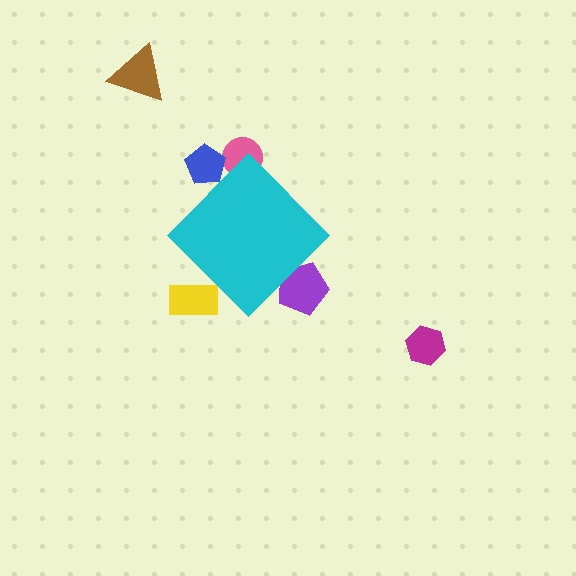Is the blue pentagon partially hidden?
Yes, the blue pentagon is partially hidden behind the cyan diamond.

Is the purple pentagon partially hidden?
Yes, the purple pentagon is partially hidden behind the cyan diamond.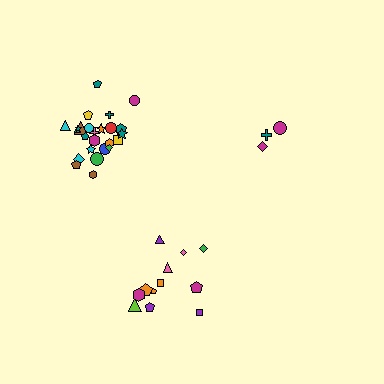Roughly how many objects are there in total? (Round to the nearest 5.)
Roughly 40 objects in total.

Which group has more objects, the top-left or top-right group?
The top-left group.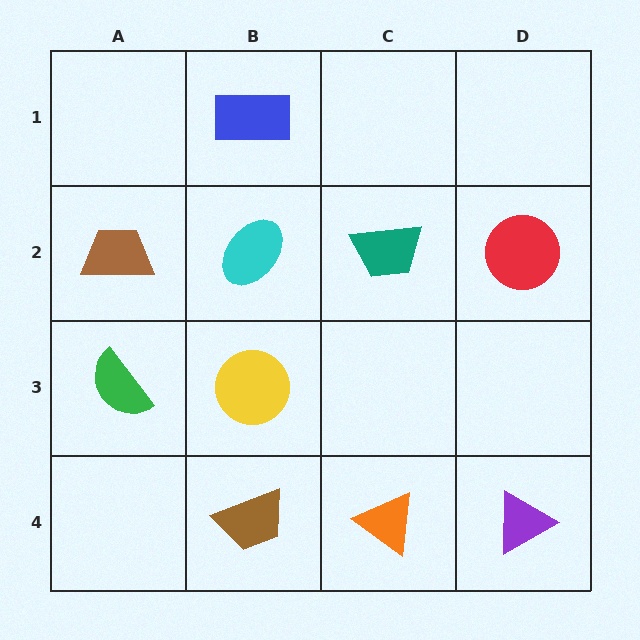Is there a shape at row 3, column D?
No, that cell is empty.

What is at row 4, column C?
An orange triangle.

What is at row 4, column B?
A brown trapezoid.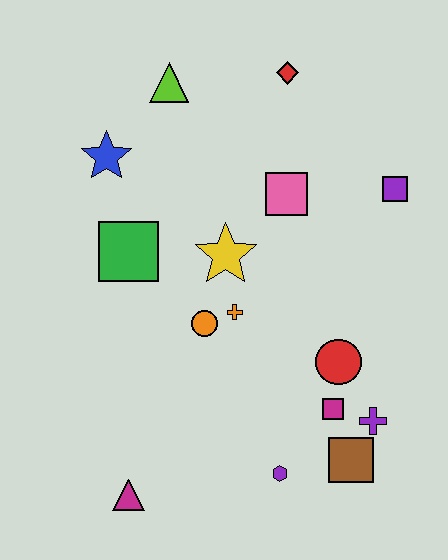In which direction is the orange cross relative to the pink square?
The orange cross is below the pink square.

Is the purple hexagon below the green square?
Yes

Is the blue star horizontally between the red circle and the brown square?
No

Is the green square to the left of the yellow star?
Yes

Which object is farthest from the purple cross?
The lime triangle is farthest from the purple cross.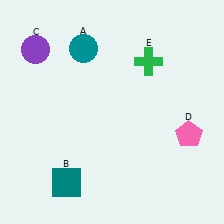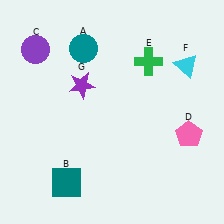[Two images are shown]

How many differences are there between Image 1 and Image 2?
There are 2 differences between the two images.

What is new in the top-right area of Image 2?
A cyan triangle (F) was added in the top-right area of Image 2.